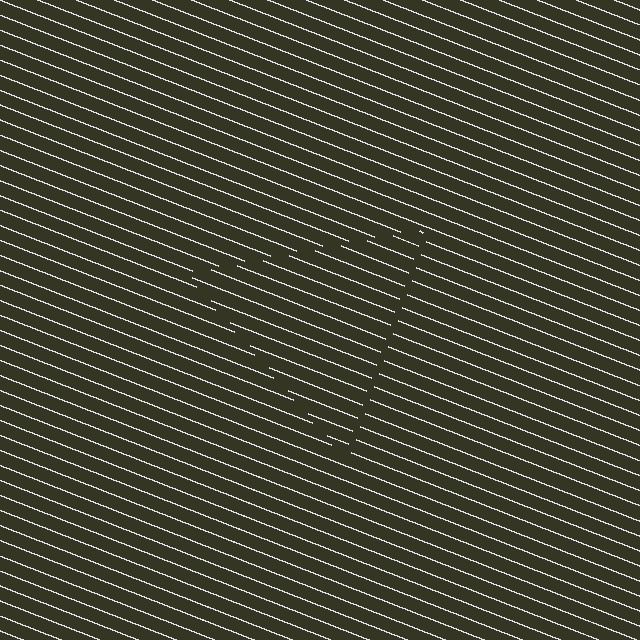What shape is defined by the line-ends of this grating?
An illusory triangle. The interior of the shape contains the same grating, shifted by half a period — the contour is defined by the phase discontinuity where line-ends from the inner and outer gratings abut.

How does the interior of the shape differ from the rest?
The interior of the shape contains the same grating, shifted by half a period — the contour is defined by the phase discontinuity where line-ends from the inner and outer gratings abut.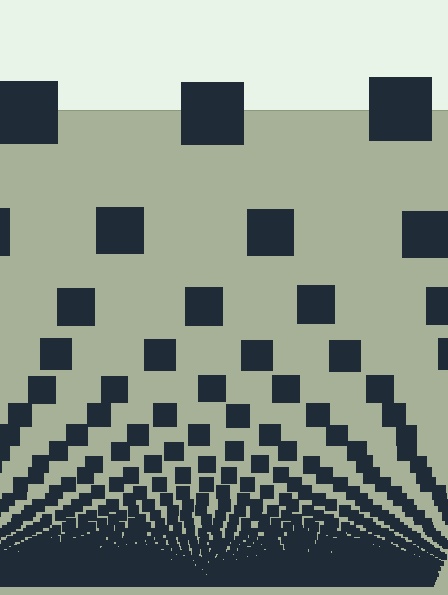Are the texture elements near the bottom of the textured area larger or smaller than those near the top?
Smaller. The gradient is inverted — elements near the bottom are smaller and denser.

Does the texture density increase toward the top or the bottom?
Density increases toward the bottom.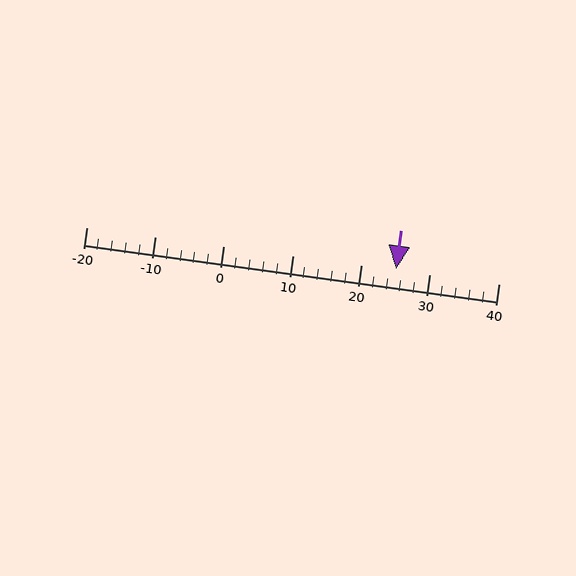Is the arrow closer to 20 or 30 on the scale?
The arrow is closer to 30.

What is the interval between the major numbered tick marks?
The major tick marks are spaced 10 units apart.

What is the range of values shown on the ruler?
The ruler shows values from -20 to 40.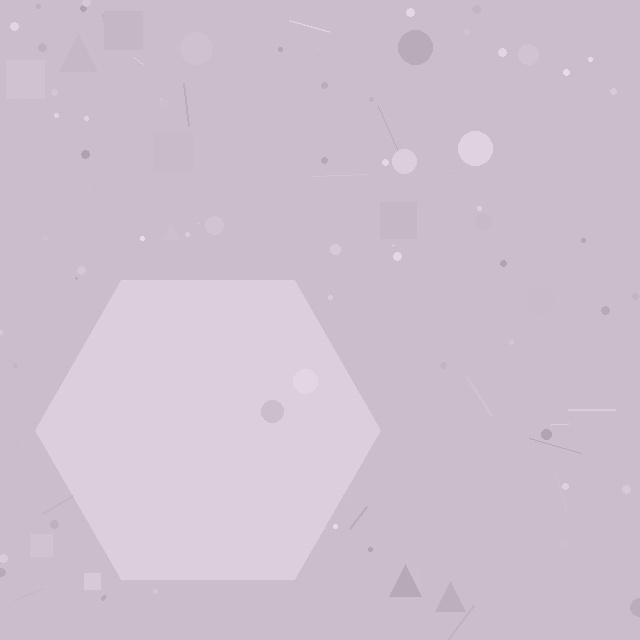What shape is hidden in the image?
A hexagon is hidden in the image.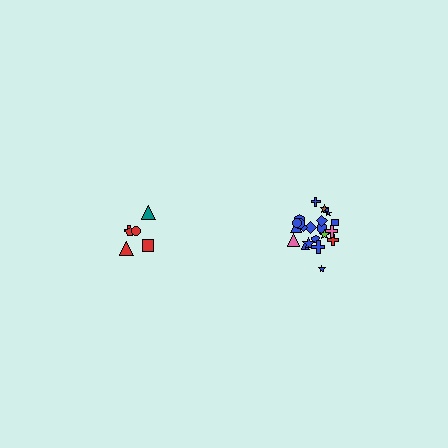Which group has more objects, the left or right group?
The right group.